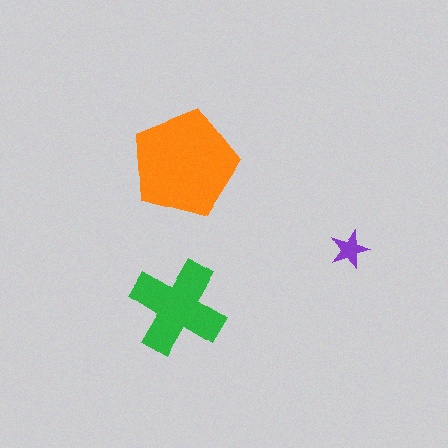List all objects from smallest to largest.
The purple star, the green cross, the orange pentagon.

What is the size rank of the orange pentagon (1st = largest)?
1st.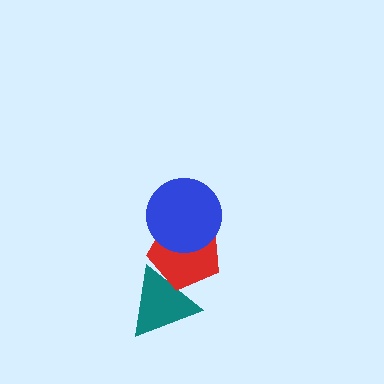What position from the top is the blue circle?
The blue circle is 1st from the top.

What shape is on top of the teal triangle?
The red pentagon is on top of the teal triangle.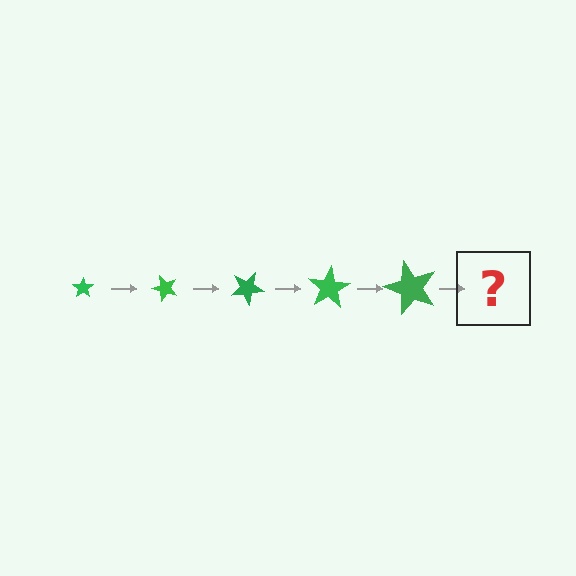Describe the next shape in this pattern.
It should be a star, larger than the previous one and rotated 250 degrees from the start.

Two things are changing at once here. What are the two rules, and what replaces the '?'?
The two rules are that the star grows larger each step and it rotates 50 degrees each step. The '?' should be a star, larger than the previous one and rotated 250 degrees from the start.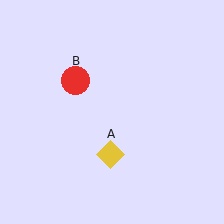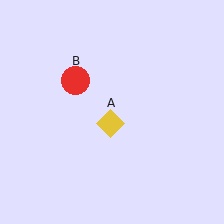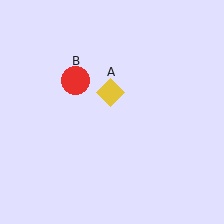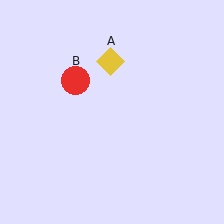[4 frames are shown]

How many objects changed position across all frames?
1 object changed position: yellow diamond (object A).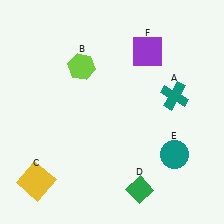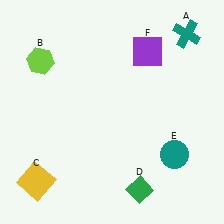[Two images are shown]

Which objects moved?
The objects that moved are: the teal cross (A), the lime hexagon (B).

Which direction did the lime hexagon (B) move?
The lime hexagon (B) moved left.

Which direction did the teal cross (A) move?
The teal cross (A) moved up.